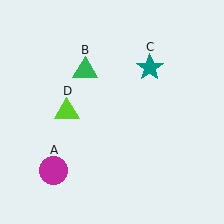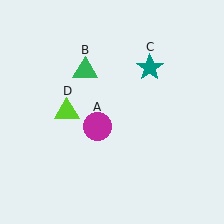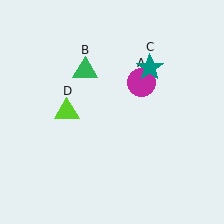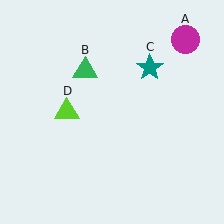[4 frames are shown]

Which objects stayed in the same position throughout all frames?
Green triangle (object B) and teal star (object C) and lime triangle (object D) remained stationary.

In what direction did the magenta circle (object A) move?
The magenta circle (object A) moved up and to the right.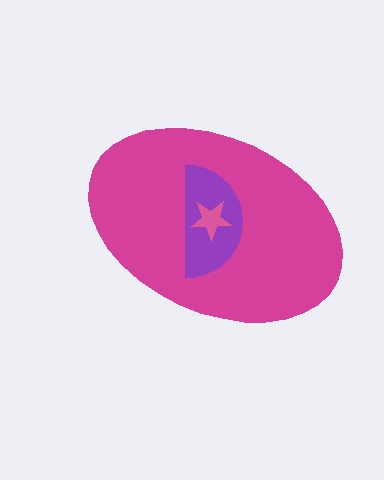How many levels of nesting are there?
3.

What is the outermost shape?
The magenta ellipse.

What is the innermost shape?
The pink star.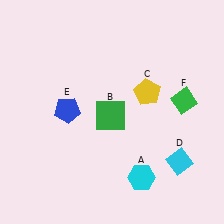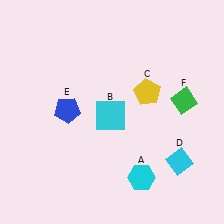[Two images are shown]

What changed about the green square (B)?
In Image 1, B is green. In Image 2, it changed to cyan.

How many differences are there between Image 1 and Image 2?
There is 1 difference between the two images.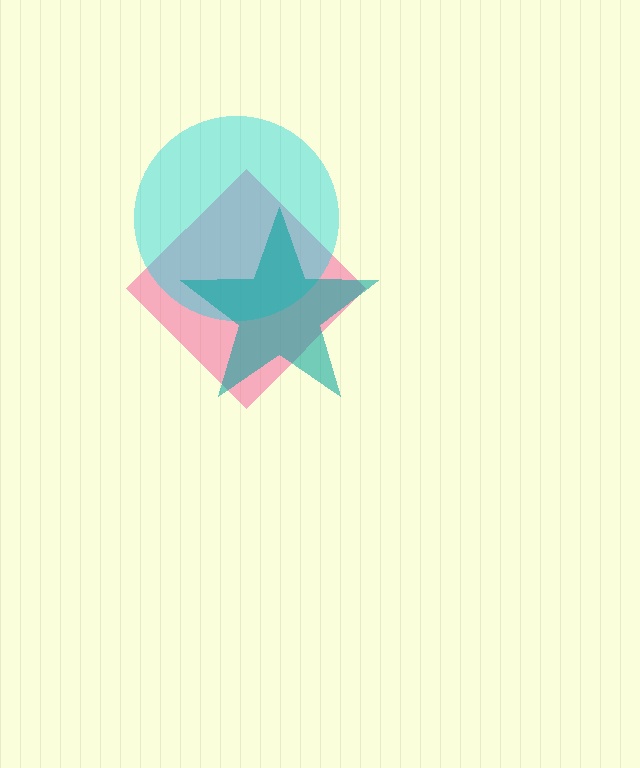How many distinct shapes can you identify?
There are 3 distinct shapes: a pink diamond, a cyan circle, a teal star.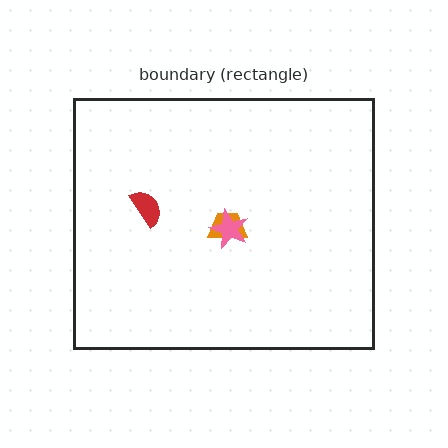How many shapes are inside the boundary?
3 inside, 0 outside.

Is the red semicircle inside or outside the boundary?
Inside.